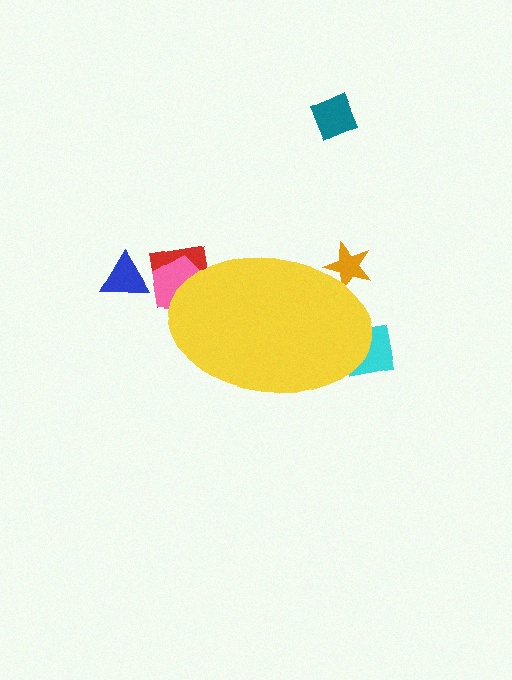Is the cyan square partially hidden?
Yes, the cyan square is partially hidden behind the yellow ellipse.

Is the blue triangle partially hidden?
No, the blue triangle is fully visible.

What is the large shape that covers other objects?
A yellow ellipse.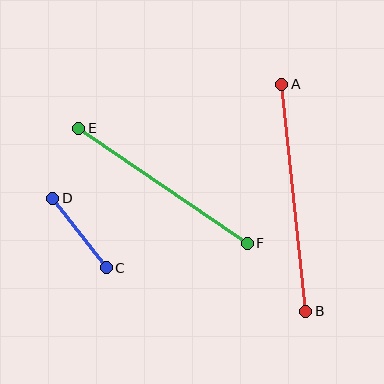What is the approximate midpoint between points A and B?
The midpoint is at approximately (294, 198) pixels.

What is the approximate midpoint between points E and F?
The midpoint is at approximately (163, 186) pixels.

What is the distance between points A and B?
The distance is approximately 229 pixels.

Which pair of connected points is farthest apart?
Points A and B are farthest apart.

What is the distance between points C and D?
The distance is approximately 88 pixels.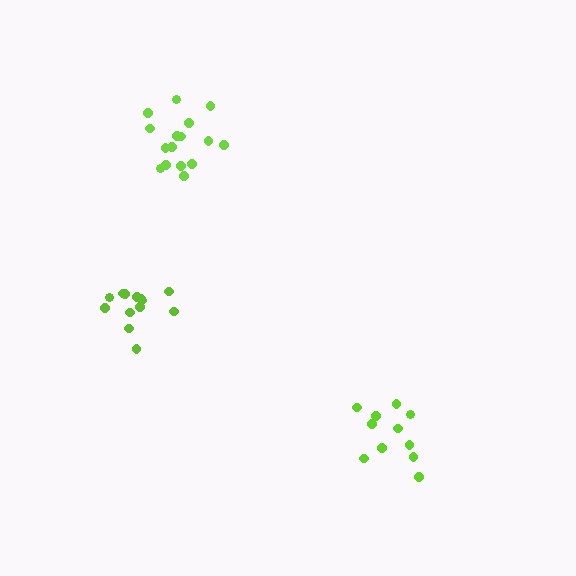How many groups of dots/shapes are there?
There are 3 groups.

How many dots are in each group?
Group 1: 13 dots, Group 2: 11 dots, Group 3: 16 dots (40 total).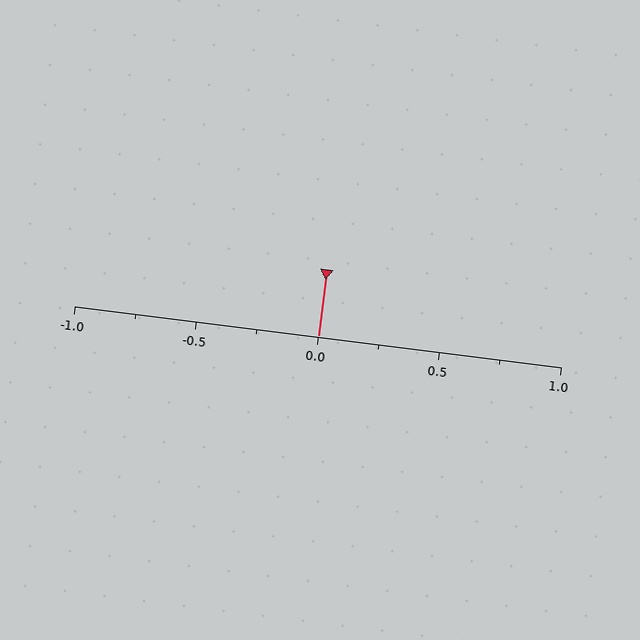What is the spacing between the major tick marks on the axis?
The major ticks are spaced 0.5 apart.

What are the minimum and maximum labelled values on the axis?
The axis runs from -1.0 to 1.0.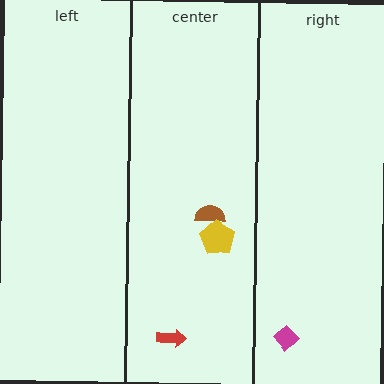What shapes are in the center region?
The red arrow, the brown semicircle, the yellow pentagon.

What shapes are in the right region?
The magenta diamond.